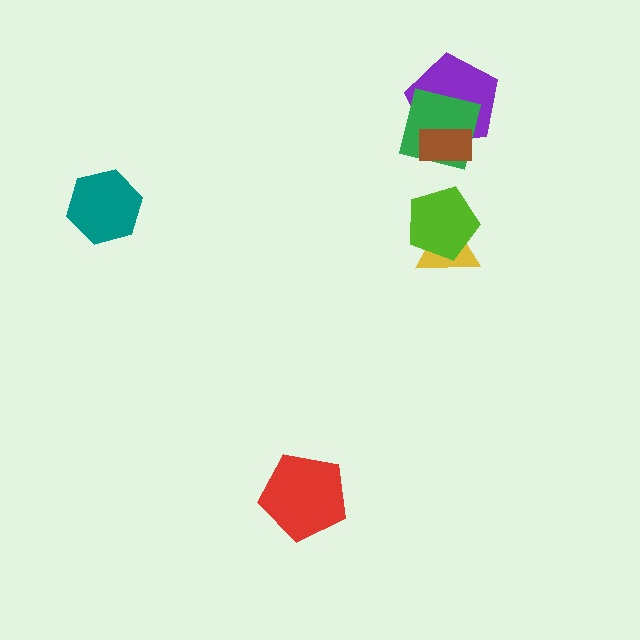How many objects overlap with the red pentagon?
0 objects overlap with the red pentagon.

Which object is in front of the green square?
The brown rectangle is in front of the green square.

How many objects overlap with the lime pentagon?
1 object overlaps with the lime pentagon.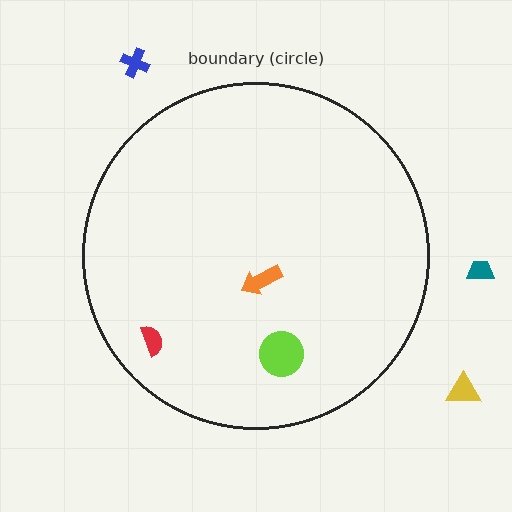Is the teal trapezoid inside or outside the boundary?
Outside.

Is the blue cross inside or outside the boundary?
Outside.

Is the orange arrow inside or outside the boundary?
Inside.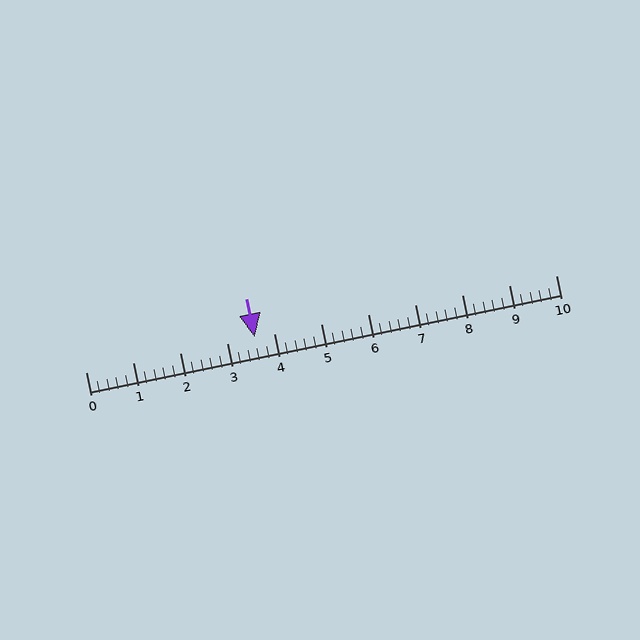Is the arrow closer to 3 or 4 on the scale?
The arrow is closer to 4.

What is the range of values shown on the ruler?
The ruler shows values from 0 to 10.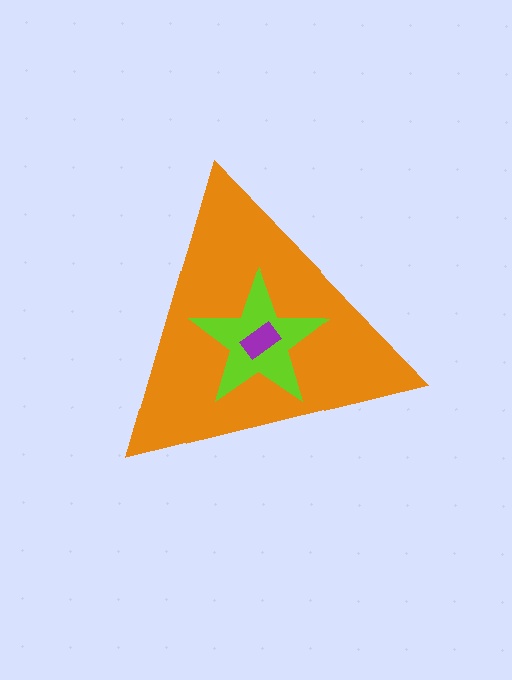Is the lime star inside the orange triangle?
Yes.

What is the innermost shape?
The purple rectangle.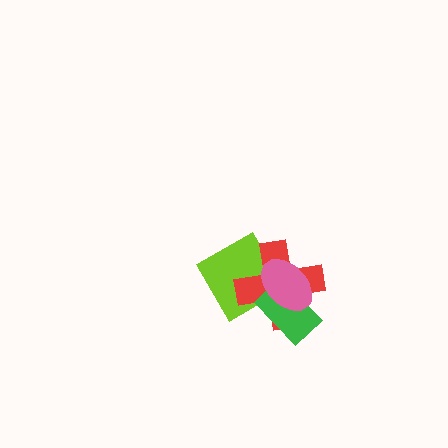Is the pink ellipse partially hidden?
No, no other shape covers it.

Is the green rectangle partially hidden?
Yes, it is partially covered by another shape.